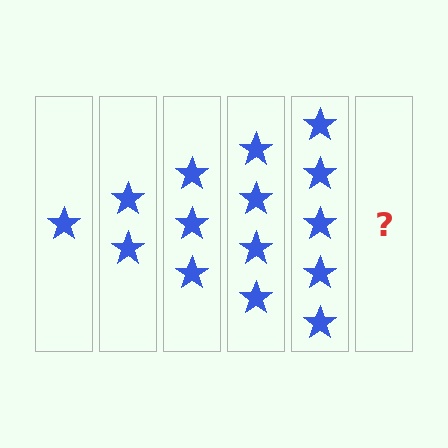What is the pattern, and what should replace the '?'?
The pattern is that each step adds one more star. The '?' should be 6 stars.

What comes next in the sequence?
The next element should be 6 stars.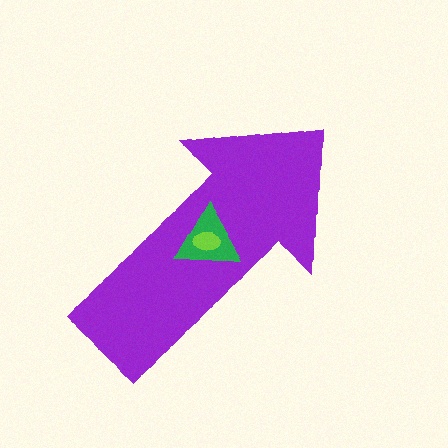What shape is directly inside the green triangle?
The lime ellipse.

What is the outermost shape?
The purple arrow.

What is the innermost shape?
The lime ellipse.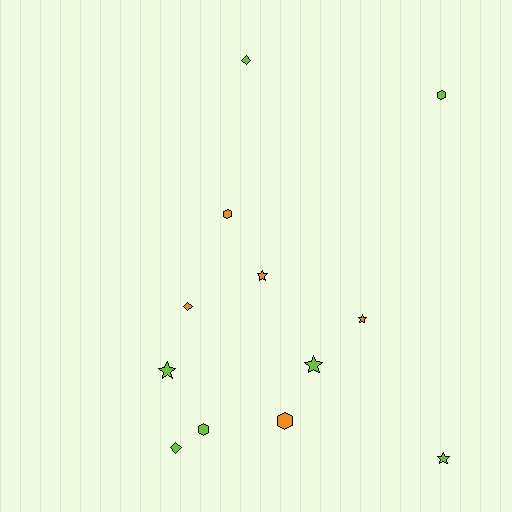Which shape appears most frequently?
Star, with 5 objects.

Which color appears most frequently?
Lime, with 7 objects.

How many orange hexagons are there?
There are 2 orange hexagons.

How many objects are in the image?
There are 12 objects.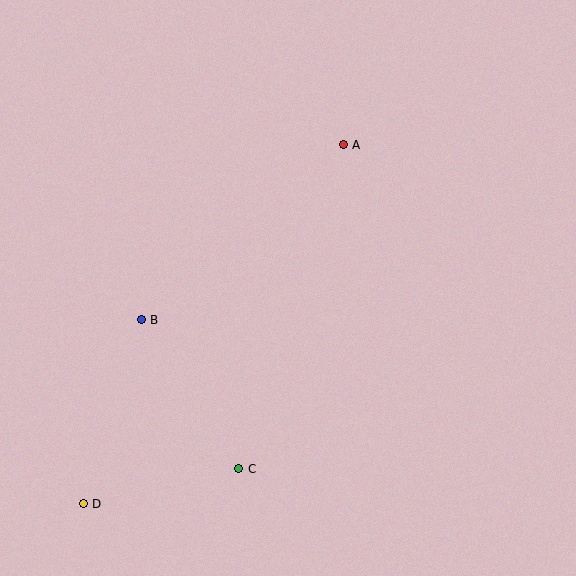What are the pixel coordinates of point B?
Point B is at (141, 320).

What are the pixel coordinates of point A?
Point A is at (343, 145).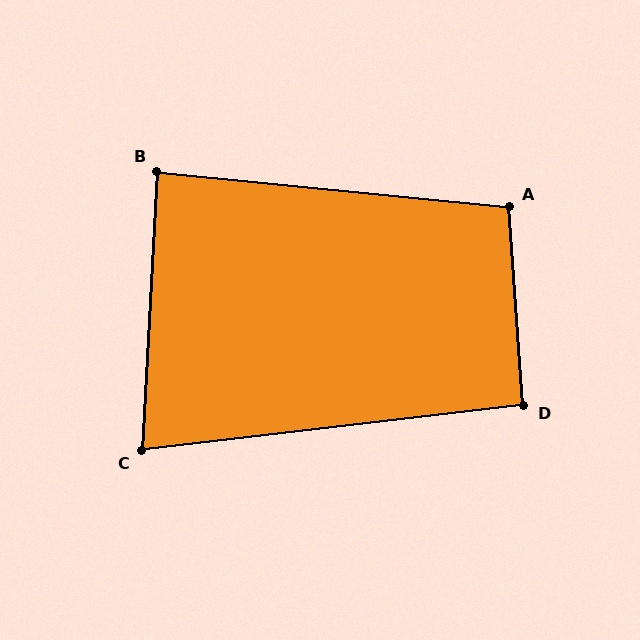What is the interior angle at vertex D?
Approximately 93 degrees (approximately right).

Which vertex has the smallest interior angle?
C, at approximately 80 degrees.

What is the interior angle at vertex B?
Approximately 87 degrees (approximately right).